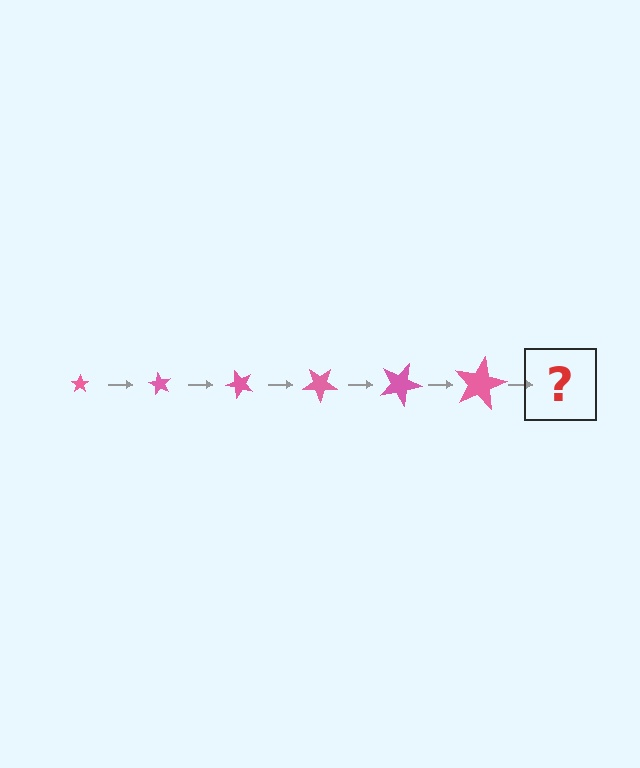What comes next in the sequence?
The next element should be a star, larger than the previous one and rotated 360 degrees from the start.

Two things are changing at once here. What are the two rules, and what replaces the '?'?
The two rules are that the star grows larger each step and it rotates 60 degrees each step. The '?' should be a star, larger than the previous one and rotated 360 degrees from the start.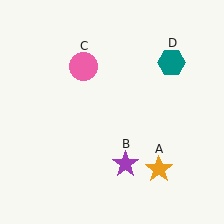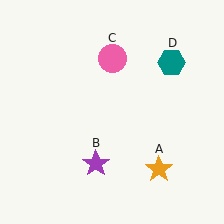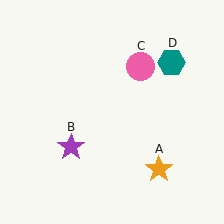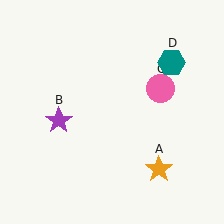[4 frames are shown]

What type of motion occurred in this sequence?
The purple star (object B), pink circle (object C) rotated clockwise around the center of the scene.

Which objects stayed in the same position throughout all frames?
Orange star (object A) and teal hexagon (object D) remained stationary.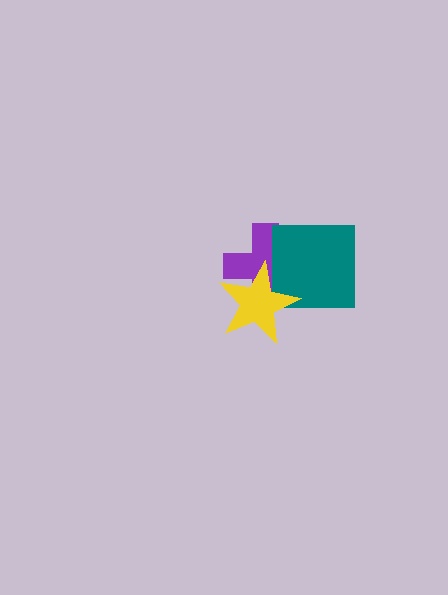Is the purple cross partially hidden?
Yes, it is partially covered by another shape.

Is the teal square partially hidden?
Yes, it is partially covered by another shape.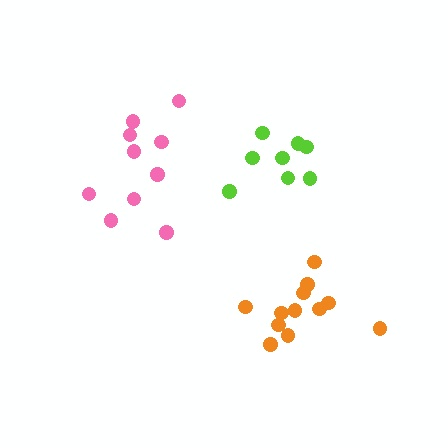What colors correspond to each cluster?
The clusters are colored: lime, orange, pink.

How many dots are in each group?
Group 1: 8 dots, Group 2: 12 dots, Group 3: 10 dots (30 total).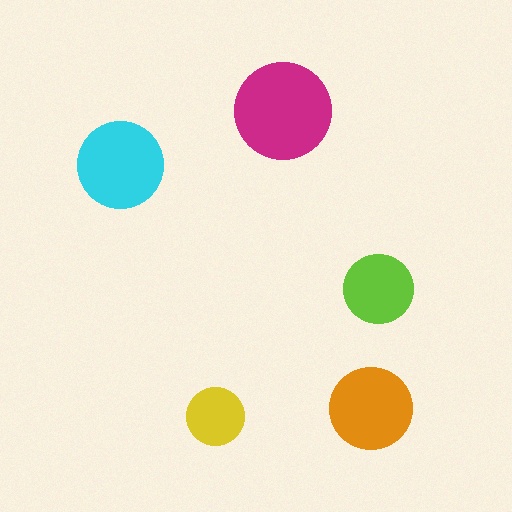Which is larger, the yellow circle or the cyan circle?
The cyan one.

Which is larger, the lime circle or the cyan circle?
The cyan one.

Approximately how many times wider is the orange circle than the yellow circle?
About 1.5 times wider.